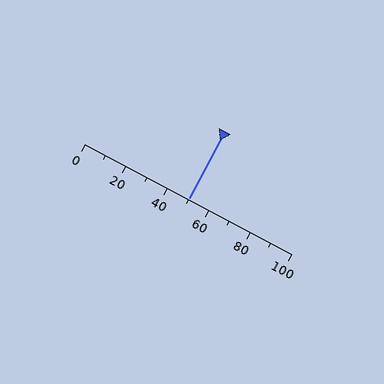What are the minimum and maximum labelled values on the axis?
The axis runs from 0 to 100.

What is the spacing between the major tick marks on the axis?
The major ticks are spaced 20 apart.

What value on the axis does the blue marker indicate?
The marker indicates approximately 50.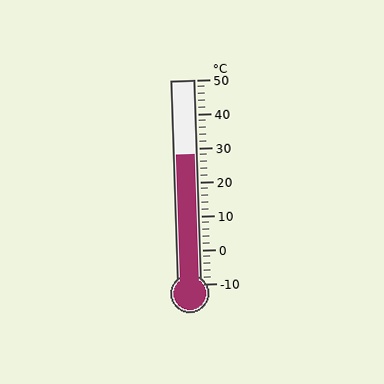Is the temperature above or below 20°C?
The temperature is above 20°C.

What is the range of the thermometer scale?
The thermometer scale ranges from -10°C to 50°C.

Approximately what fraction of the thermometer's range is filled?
The thermometer is filled to approximately 65% of its range.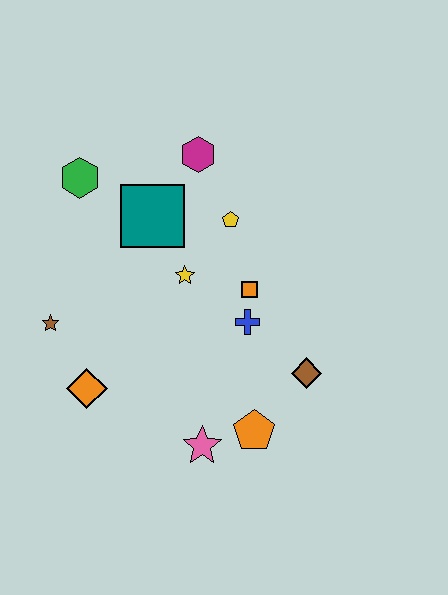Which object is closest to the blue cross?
The orange square is closest to the blue cross.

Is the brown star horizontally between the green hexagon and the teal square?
No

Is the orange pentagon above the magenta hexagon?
No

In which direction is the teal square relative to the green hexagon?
The teal square is to the right of the green hexagon.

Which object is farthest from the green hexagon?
The orange pentagon is farthest from the green hexagon.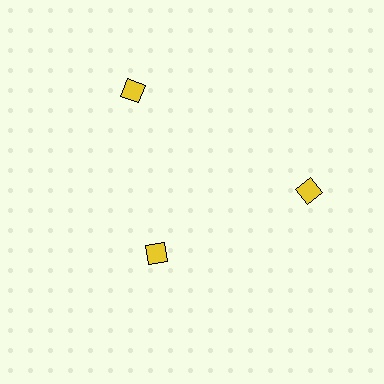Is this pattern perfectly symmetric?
No. The 3 yellow diamonds are arranged in a ring, but one element near the 7 o'clock position is pulled inward toward the center, breaking the 3-fold rotational symmetry.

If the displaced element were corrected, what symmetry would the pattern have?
It would have 3-fold rotational symmetry — the pattern would map onto itself every 120 degrees.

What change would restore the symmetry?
The symmetry would be restored by moving it outward, back onto the ring so that all 3 diamonds sit at equal angles and equal distance from the center.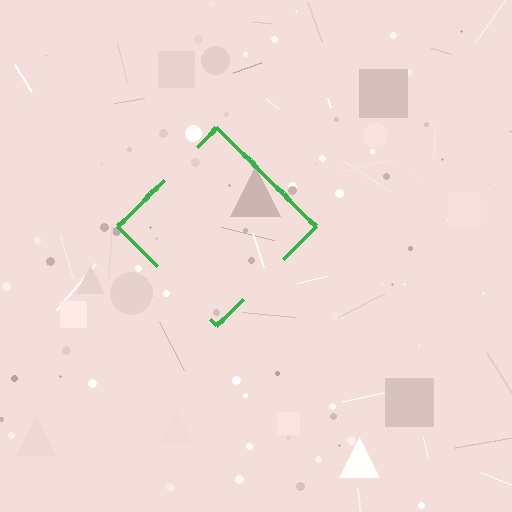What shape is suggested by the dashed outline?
The dashed outline suggests a diamond.